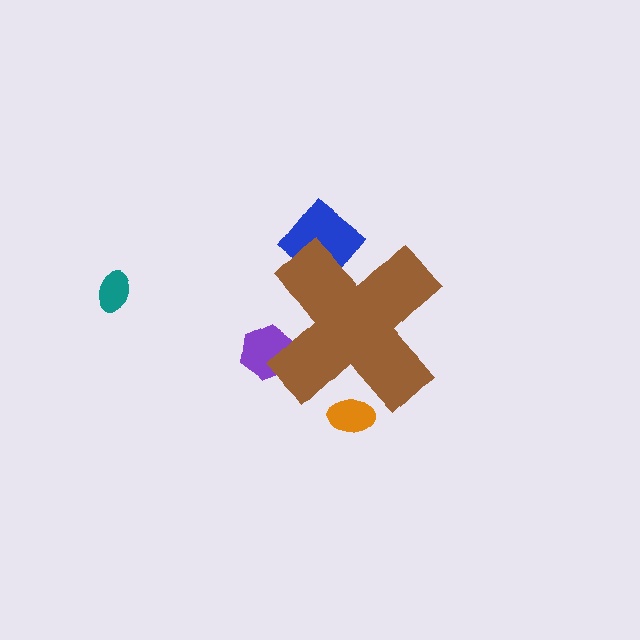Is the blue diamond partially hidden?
Yes, the blue diamond is partially hidden behind the brown cross.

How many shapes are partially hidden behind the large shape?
3 shapes are partially hidden.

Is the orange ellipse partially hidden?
Yes, the orange ellipse is partially hidden behind the brown cross.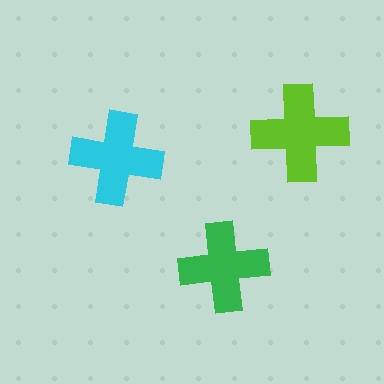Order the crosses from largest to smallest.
the lime one, the cyan one, the green one.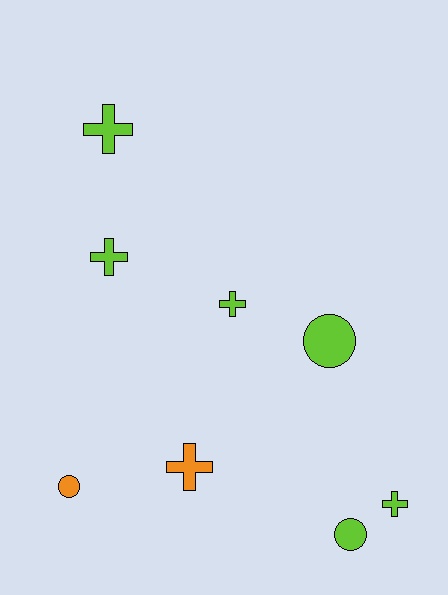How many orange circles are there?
There is 1 orange circle.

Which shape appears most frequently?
Cross, with 5 objects.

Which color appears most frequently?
Lime, with 6 objects.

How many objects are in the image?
There are 8 objects.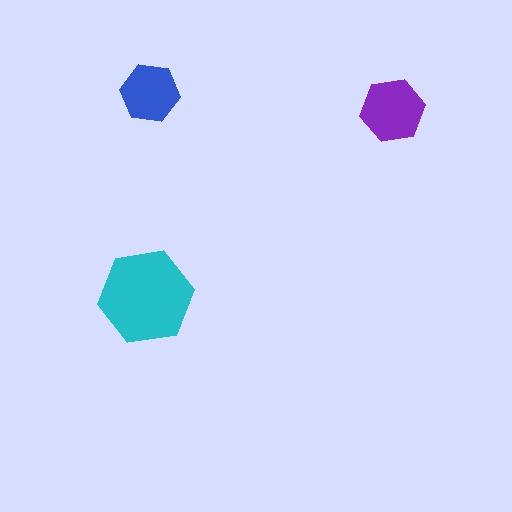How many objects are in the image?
There are 3 objects in the image.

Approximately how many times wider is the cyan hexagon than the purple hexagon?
About 1.5 times wider.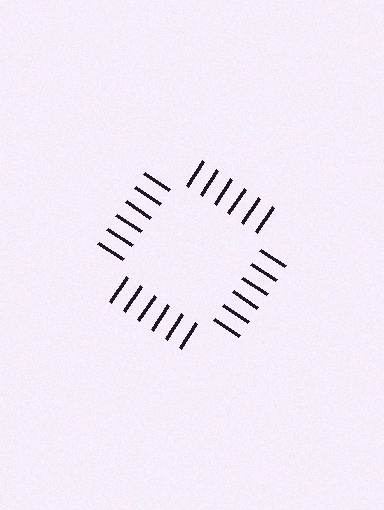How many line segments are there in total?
24 — 6 along each of the 4 edges.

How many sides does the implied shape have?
4 sides — the line-ends trace a square.